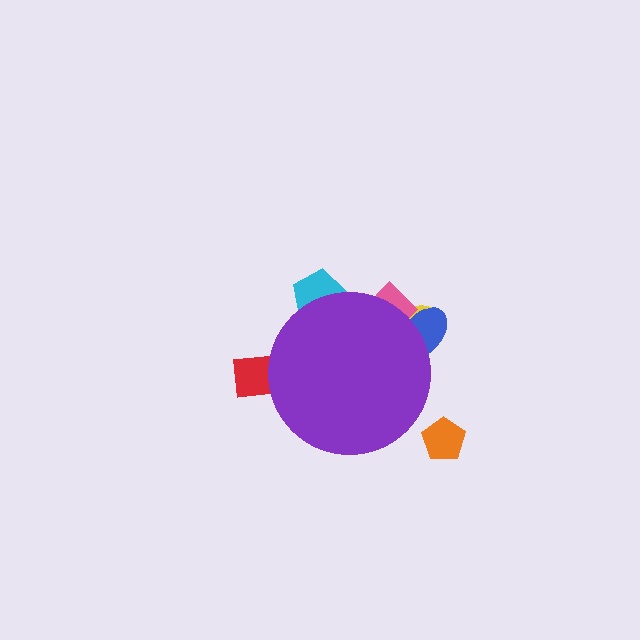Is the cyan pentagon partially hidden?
Yes, the cyan pentagon is partially hidden behind the purple circle.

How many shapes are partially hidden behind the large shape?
5 shapes are partially hidden.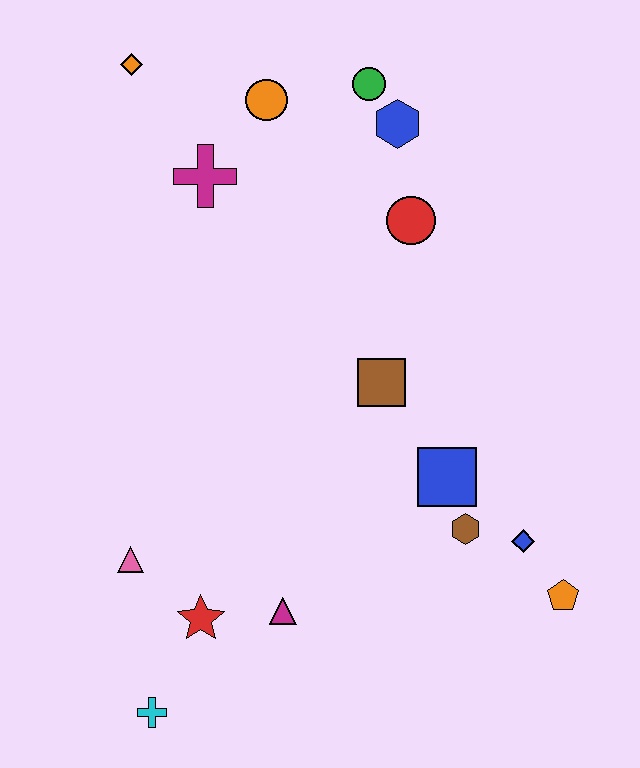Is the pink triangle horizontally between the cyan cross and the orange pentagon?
No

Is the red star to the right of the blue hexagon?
No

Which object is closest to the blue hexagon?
The green circle is closest to the blue hexagon.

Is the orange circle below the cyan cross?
No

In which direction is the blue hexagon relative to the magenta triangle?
The blue hexagon is above the magenta triangle.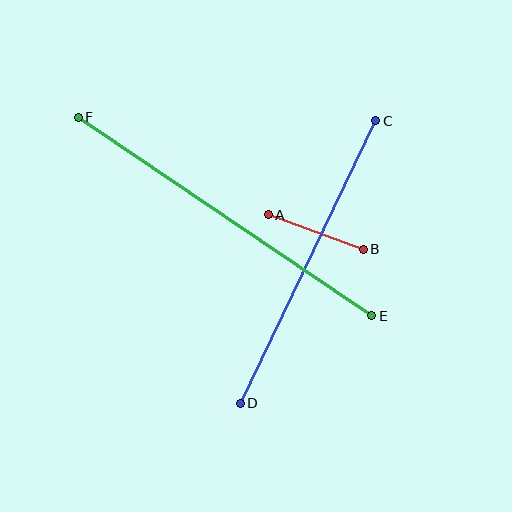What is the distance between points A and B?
The distance is approximately 101 pixels.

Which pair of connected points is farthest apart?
Points E and F are farthest apart.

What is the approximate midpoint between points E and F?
The midpoint is at approximately (225, 217) pixels.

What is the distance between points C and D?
The distance is approximately 313 pixels.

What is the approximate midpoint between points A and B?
The midpoint is at approximately (316, 232) pixels.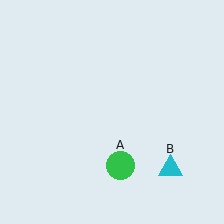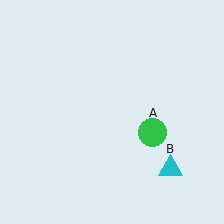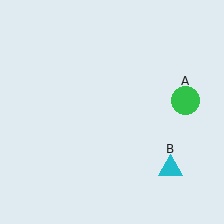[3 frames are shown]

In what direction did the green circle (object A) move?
The green circle (object A) moved up and to the right.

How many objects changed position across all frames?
1 object changed position: green circle (object A).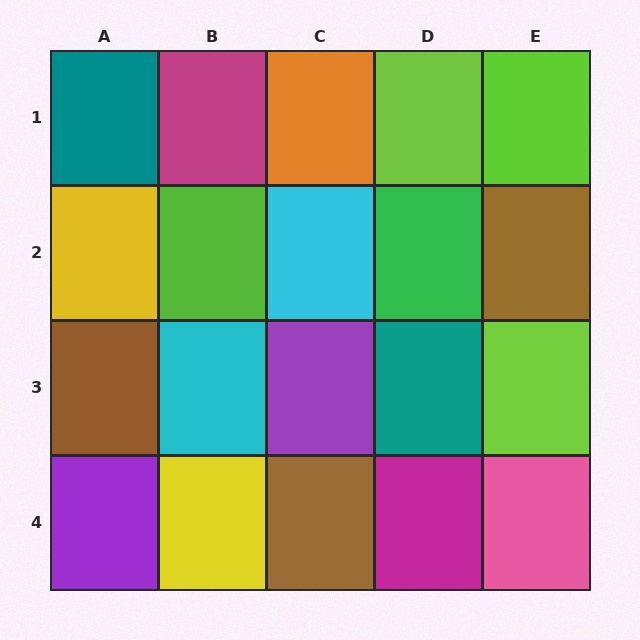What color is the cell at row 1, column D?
Lime.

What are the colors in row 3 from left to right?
Brown, cyan, purple, teal, lime.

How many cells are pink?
1 cell is pink.